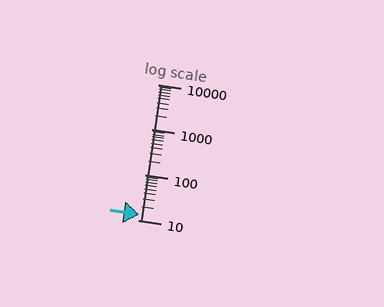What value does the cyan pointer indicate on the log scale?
The pointer indicates approximately 13.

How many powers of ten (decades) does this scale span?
The scale spans 3 decades, from 10 to 10000.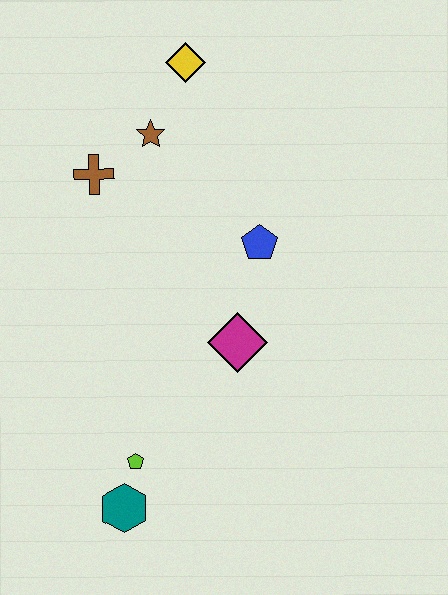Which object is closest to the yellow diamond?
The brown star is closest to the yellow diamond.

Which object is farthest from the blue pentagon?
The teal hexagon is farthest from the blue pentagon.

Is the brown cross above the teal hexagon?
Yes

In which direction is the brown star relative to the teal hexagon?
The brown star is above the teal hexagon.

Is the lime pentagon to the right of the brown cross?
Yes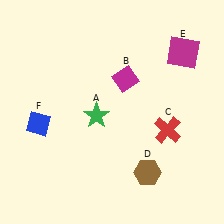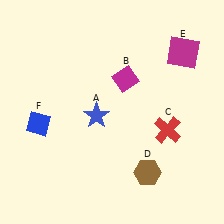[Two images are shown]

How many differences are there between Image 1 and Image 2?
There is 1 difference between the two images.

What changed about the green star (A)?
In Image 1, A is green. In Image 2, it changed to blue.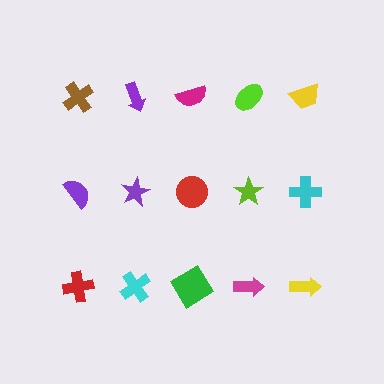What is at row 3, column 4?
A magenta arrow.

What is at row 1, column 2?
A purple arrow.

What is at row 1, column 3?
A magenta semicircle.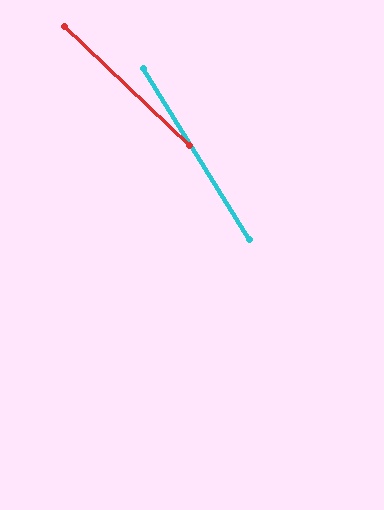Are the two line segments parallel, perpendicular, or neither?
Neither parallel nor perpendicular — they differ by about 14°.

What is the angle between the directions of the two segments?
Approximately 14 degrees.